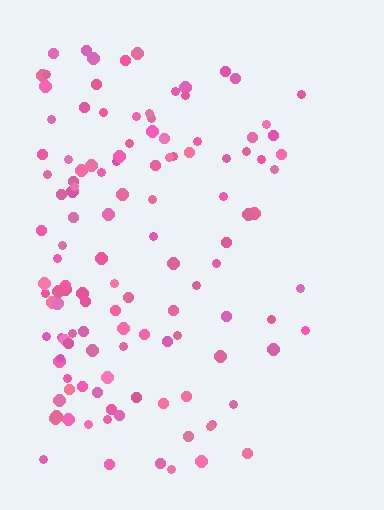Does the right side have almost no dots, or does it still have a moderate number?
Still a moderate number, just noticeably fewer than the left.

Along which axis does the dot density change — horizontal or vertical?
Horizontal.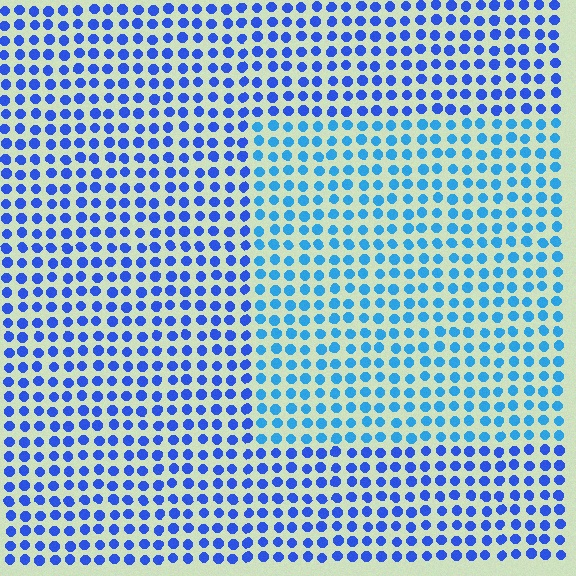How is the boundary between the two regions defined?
The boundary is defined purely by a slight shift in hue (about 26 degrees). Spacing, size, and orientation are identical on both sides.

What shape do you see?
I see a rectangle.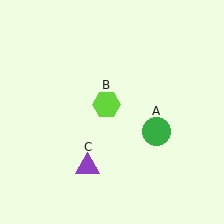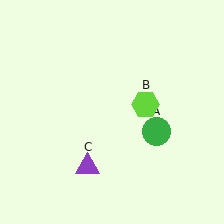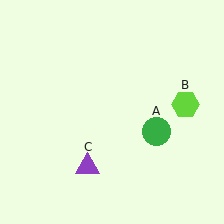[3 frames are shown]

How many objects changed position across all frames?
1 object changed position: lime hexagon (object B).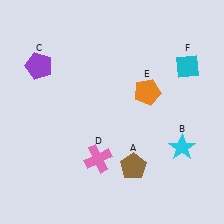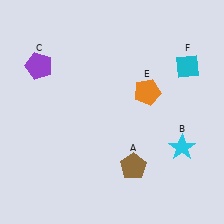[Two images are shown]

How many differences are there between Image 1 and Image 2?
There is 1 difference between the two images.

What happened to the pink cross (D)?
The pink cross (D) was removed in Image 2. It was in the bottom-left area of Image 1.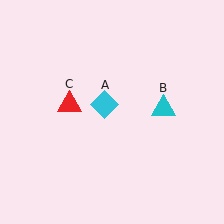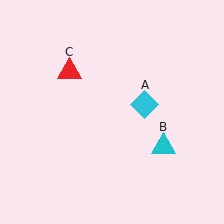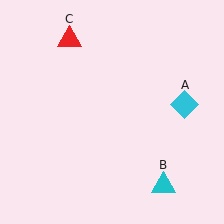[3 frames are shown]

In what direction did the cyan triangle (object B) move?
The cyan triangle (object B) moved down.